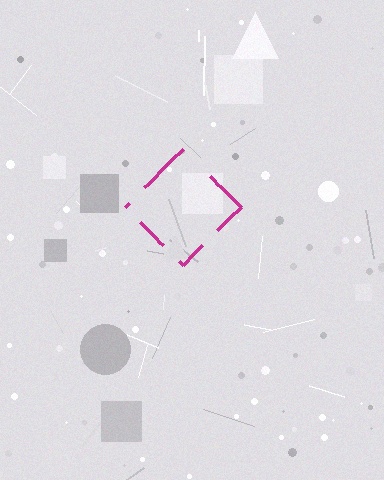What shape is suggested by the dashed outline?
The dashed outline suggests a diamond.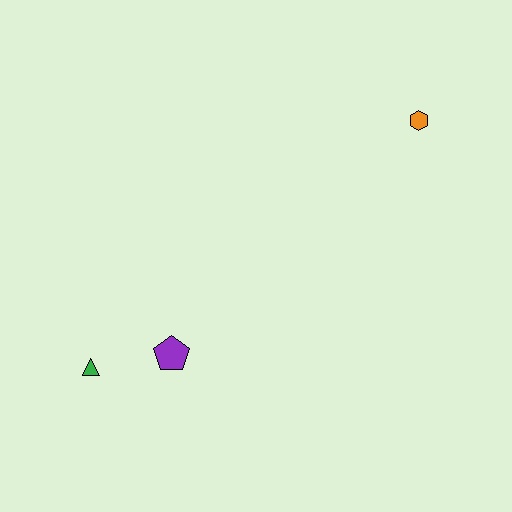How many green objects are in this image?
There is 1 green object.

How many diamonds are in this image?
There are no diamonds.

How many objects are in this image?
There are 3 objects.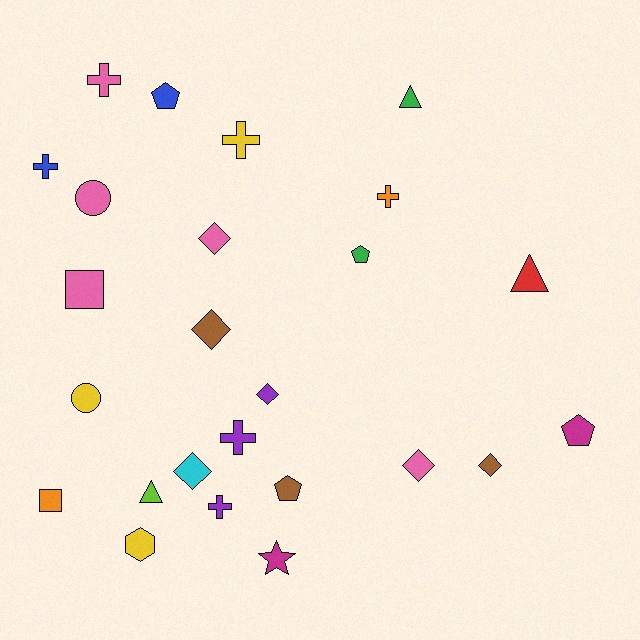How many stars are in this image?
There is 1 star.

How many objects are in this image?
There are 25 objects.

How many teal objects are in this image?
There are no teal objects.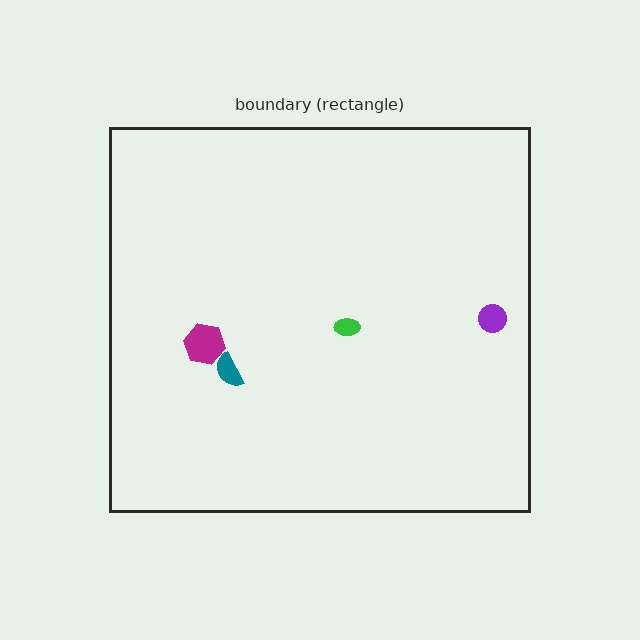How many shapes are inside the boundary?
4 inside, 0 outside.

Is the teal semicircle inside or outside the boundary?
Inside.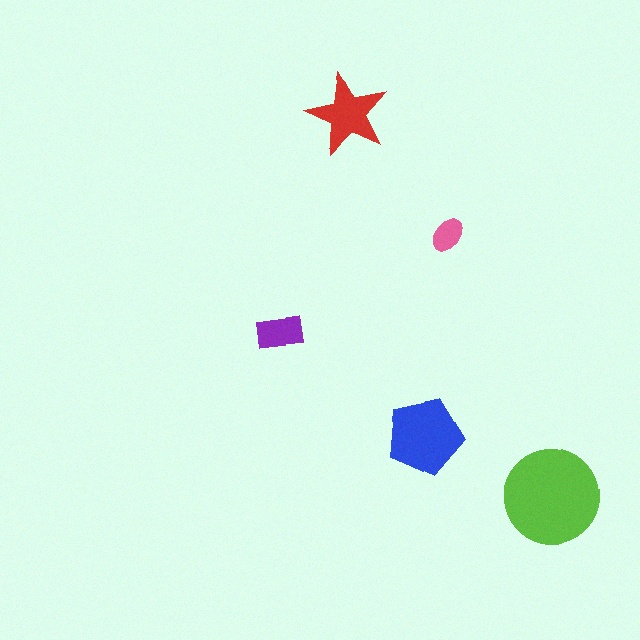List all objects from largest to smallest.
The lime circle, the blue pentagon, the red star, the purple rectangle, the pink ellipse.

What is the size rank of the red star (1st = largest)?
3rd.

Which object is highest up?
The red star is topmost.